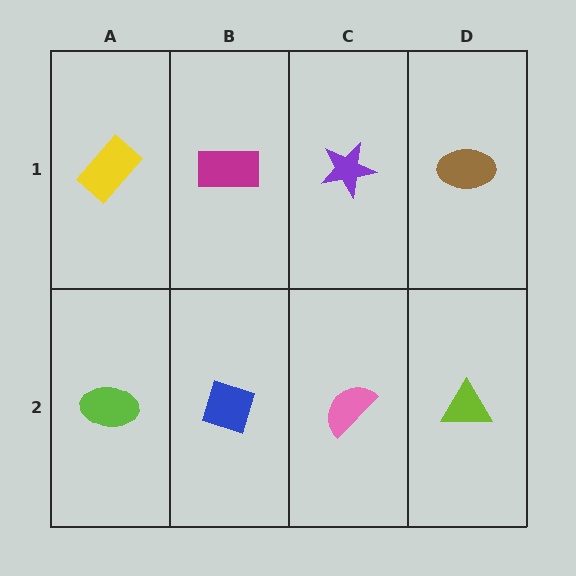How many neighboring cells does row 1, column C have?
3.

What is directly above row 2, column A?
A yellow rectangle.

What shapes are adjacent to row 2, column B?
A magenta rectangle (row 1, column B), a lime ellipse (row 2, column A), a pink semicircle (row 2, column C).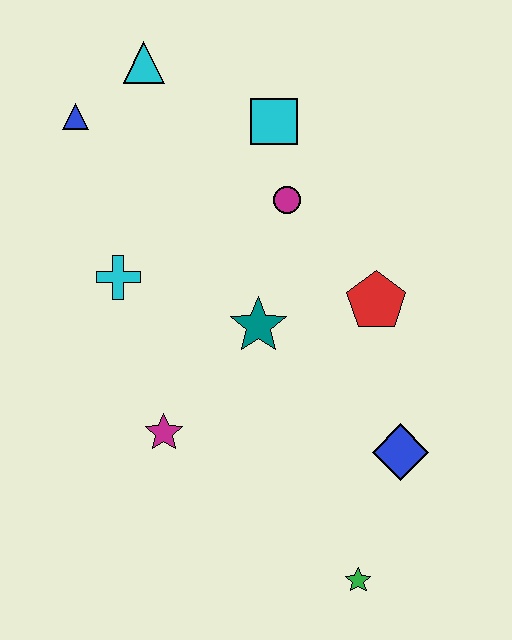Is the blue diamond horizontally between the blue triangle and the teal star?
No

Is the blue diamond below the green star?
No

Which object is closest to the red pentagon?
The teal star is closest to the red pentagon.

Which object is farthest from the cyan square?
The green star is farthest from the cyan square.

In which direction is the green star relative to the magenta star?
The green star is to the right of the magenta star.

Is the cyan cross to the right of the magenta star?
No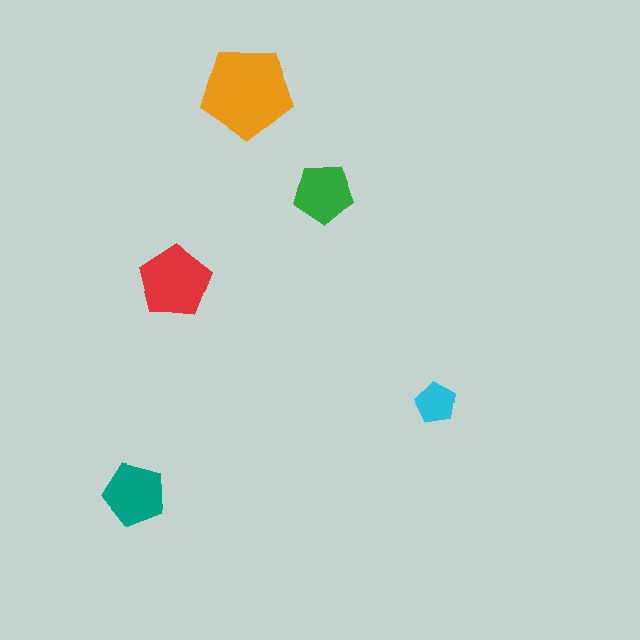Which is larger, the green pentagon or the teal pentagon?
The teal one.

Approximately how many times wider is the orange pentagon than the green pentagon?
About 1.5 times wider.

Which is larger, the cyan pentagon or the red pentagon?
The red one.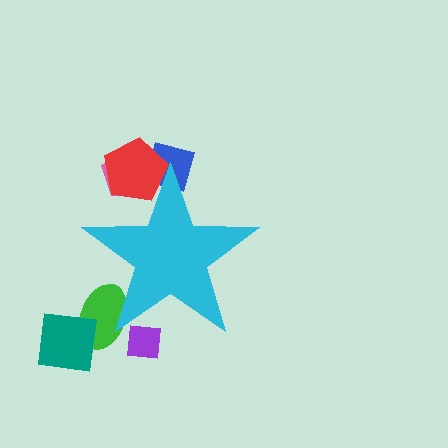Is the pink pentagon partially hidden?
Yes, the pink pentagon is partially hidden behind the cyan star.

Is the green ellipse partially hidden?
Yes, the green ellipse is partially hidden behind the cyan star.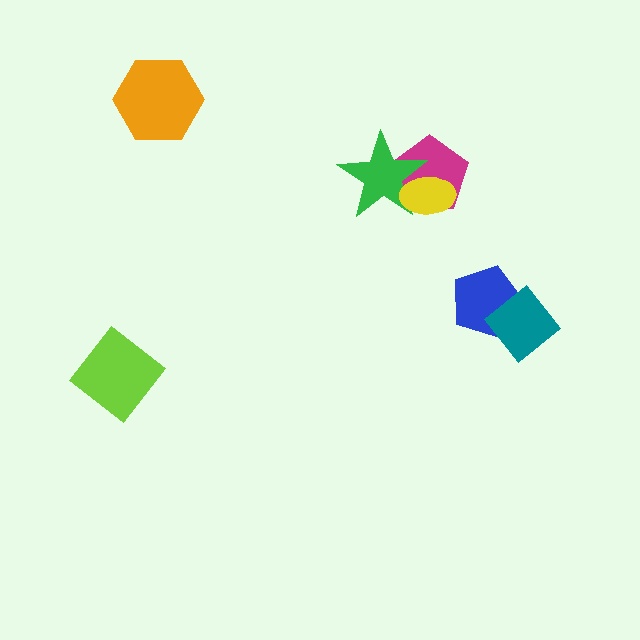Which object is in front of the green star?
The yellow ellipse is in front of the green star.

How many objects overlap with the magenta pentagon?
2 objects overlap with the magenta pentagon.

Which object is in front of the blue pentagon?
The teal diamond is in front of the blue pentagon.